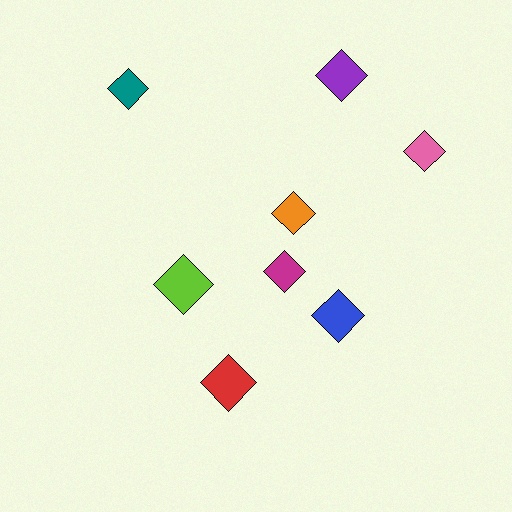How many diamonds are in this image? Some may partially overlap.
There are 8 diamonds.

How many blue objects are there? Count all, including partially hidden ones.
There is 1 blue object.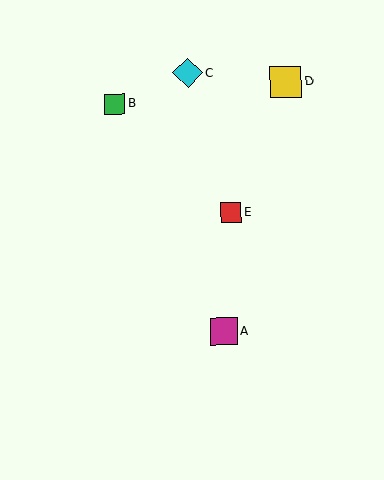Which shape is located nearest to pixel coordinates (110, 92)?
The green square (labeled B) at (114, 104) is nearest to that location.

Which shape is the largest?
The yellow square (labeled D) is the largest.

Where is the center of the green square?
The center of the green square is at (114, 104).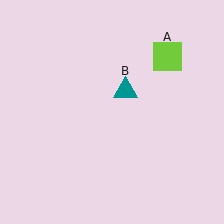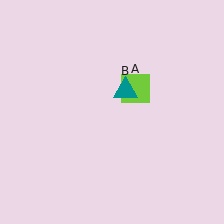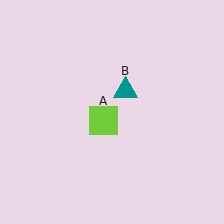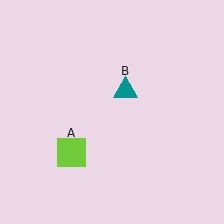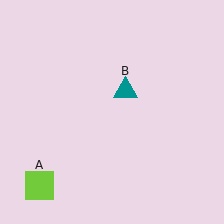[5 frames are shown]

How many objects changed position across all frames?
1 object changed position: lime square (object A).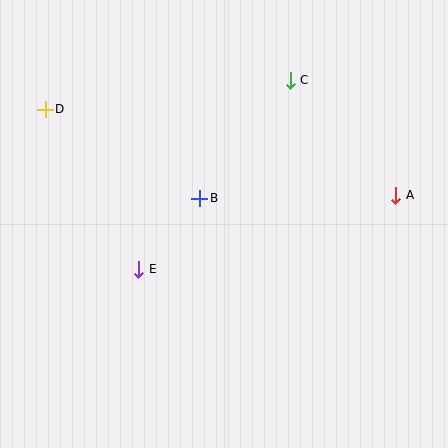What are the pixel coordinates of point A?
Point A is at (396, 195).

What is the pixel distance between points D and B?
The distance between D and B is 178 pixels.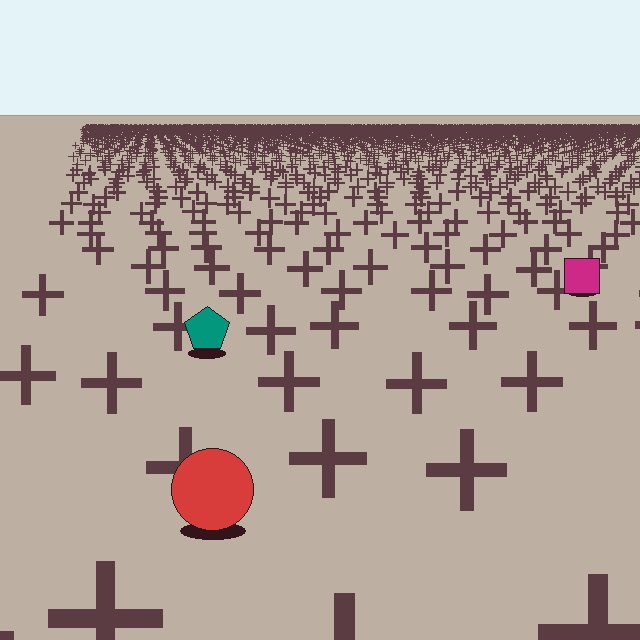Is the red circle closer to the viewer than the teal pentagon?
Yes. The red circle is closer — you can tell from the texture gradient: the ground texture is coarser near it.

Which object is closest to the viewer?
The red circle is closest. The texture marks near it are larger and more spread out.